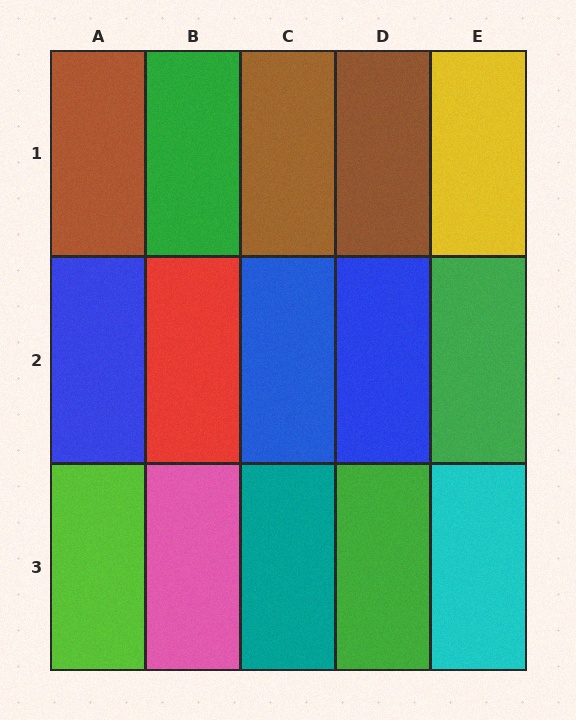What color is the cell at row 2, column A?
Blue.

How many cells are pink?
1 cell is pink.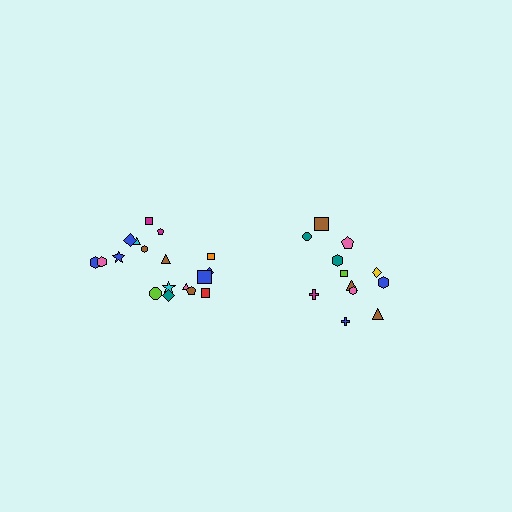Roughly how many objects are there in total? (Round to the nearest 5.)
Roughly 30 objects in total.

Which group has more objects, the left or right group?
The left group.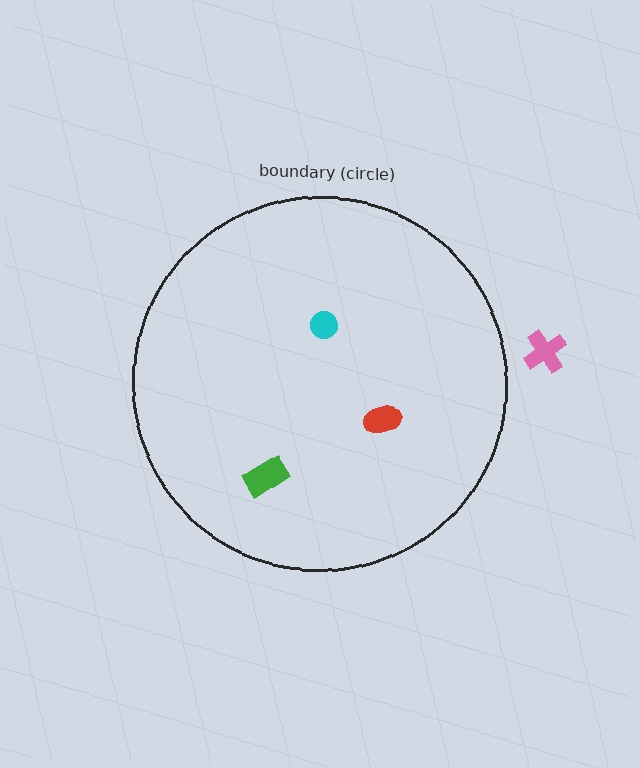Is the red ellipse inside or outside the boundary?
Inside.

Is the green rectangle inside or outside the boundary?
Inside.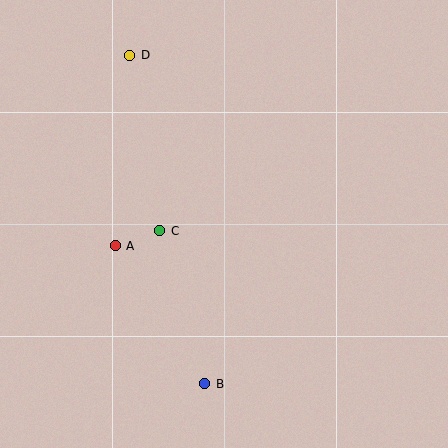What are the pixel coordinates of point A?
Point A is at (115, 246).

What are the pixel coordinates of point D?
Point D is at (130, 55).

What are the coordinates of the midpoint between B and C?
The midpoint between B and C is at (182, 307).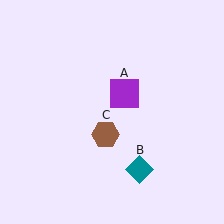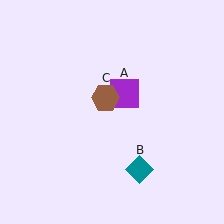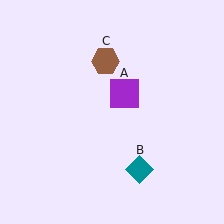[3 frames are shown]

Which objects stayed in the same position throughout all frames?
Purple square (object A) and teal diamond (object B) remained stationary.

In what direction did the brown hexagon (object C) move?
The brown hexagon (object C) moved up.